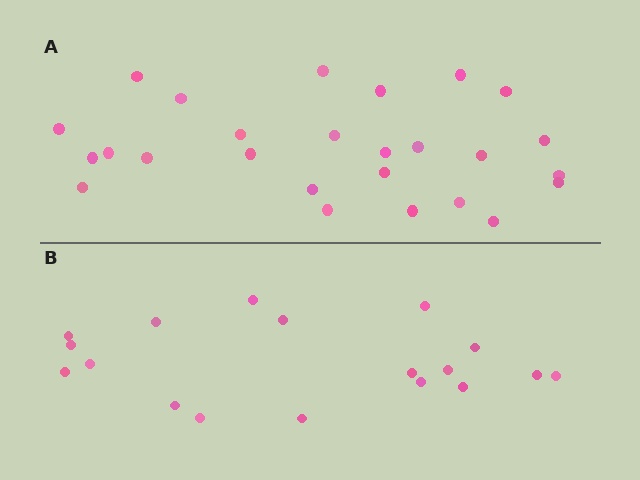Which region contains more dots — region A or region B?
Region A (the top region) has more dots.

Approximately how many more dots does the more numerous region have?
Region A has roughly 8 or so more dots than region B.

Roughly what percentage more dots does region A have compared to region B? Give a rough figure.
About 45% more.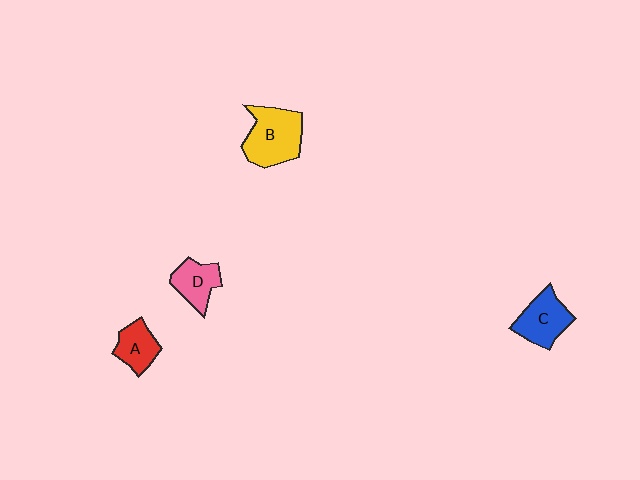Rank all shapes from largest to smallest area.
From largest to smallest: B (yellow), C (blue), D (pink), A (red).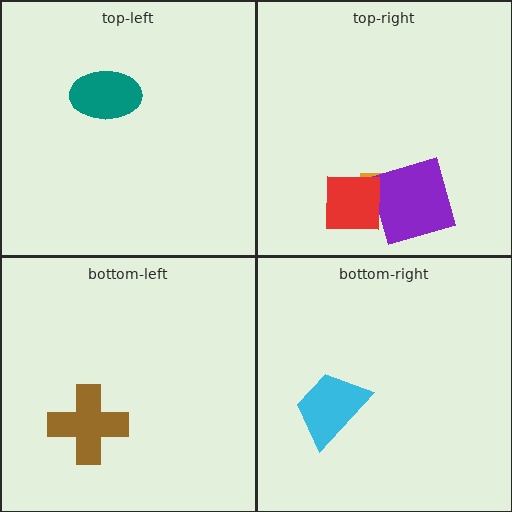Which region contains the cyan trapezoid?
The bottom-right region.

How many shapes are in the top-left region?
1.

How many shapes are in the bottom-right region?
1.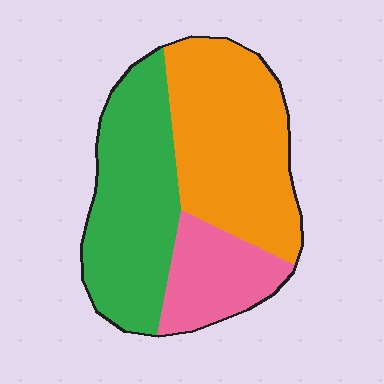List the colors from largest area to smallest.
From largest to smallest: orange, green, pink.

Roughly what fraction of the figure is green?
Green covers around 40% of the figure.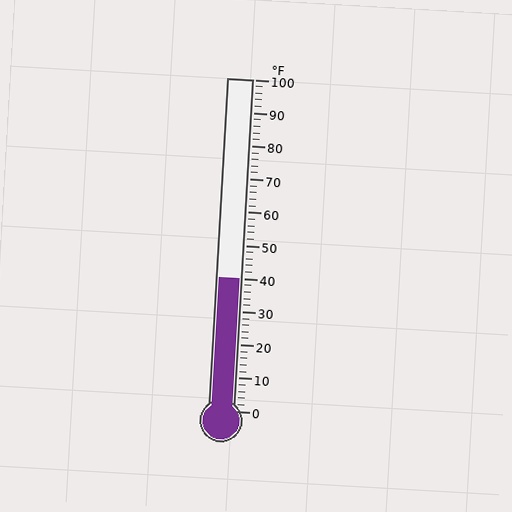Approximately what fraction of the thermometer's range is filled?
The thermometer is filled to approximately 40% of its range.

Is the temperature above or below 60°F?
The temperature is below 60°F.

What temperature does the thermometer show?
The thermometer shows approximately 40°F.